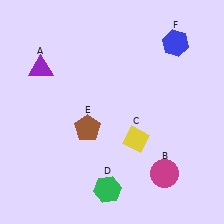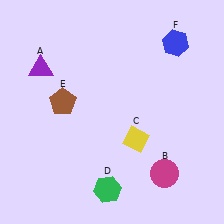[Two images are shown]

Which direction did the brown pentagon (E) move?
The brown pentagon (E) moved up.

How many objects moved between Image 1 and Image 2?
1 object moved between the two images.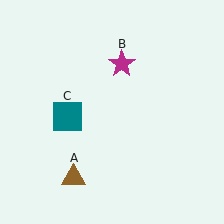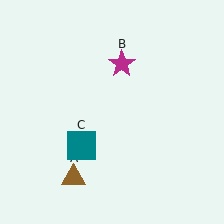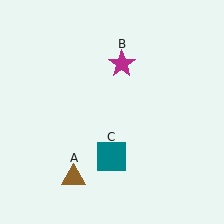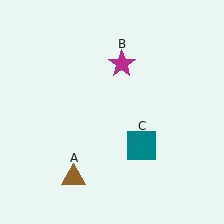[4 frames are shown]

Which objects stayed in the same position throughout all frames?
Brown triangle (object A) and magenta star (object B) remained stationary.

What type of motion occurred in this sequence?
The teal square (object C) rotated counterclockwise around the center of the scene.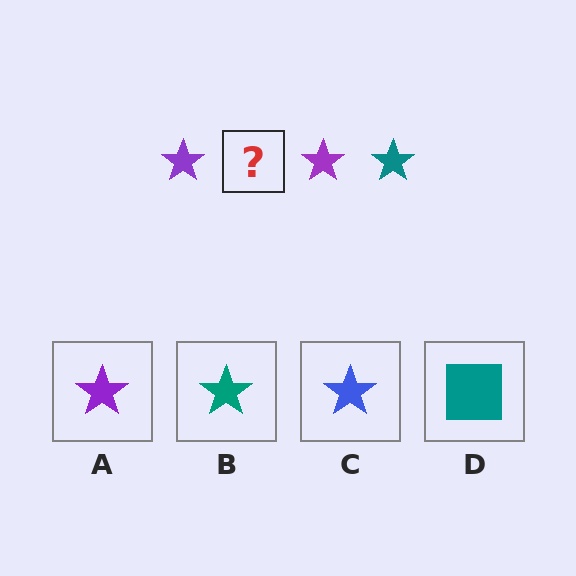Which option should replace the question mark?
Option B.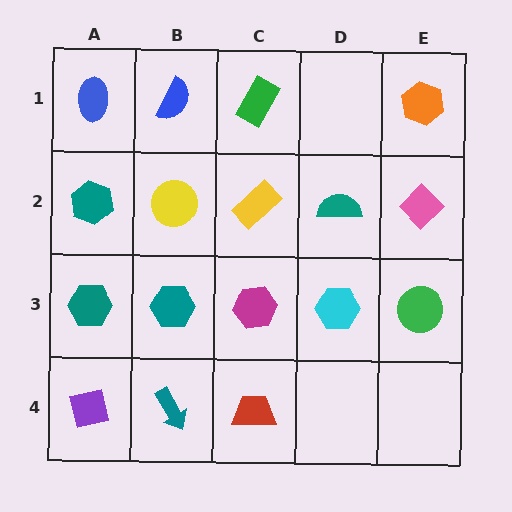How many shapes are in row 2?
5 shapes.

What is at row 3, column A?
A teal hexagon.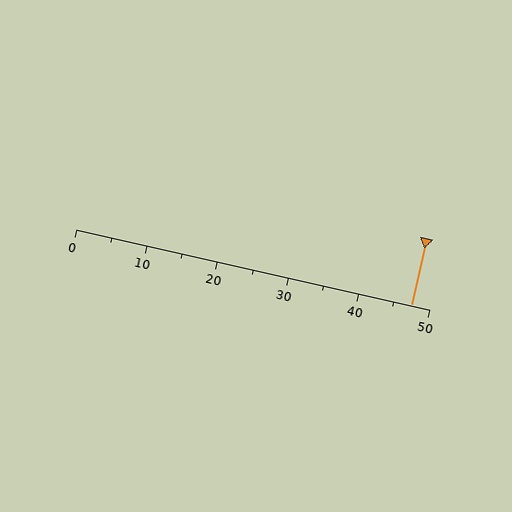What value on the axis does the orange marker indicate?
The marker indicates approximately 47.5.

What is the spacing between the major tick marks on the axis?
The major ticks are spaced 10 apart.